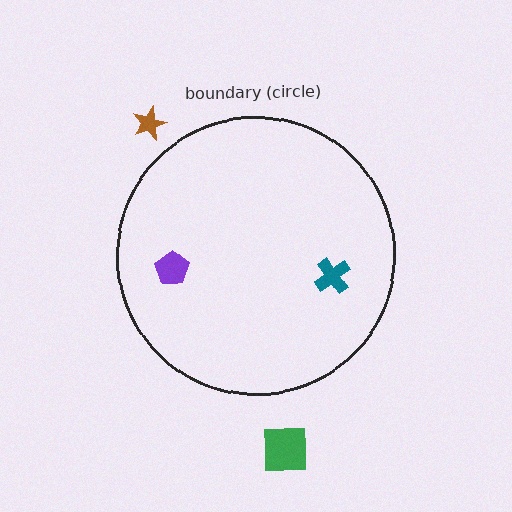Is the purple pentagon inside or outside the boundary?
Inside.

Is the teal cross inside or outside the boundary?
Inside.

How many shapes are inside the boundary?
2 inside, 2 outside.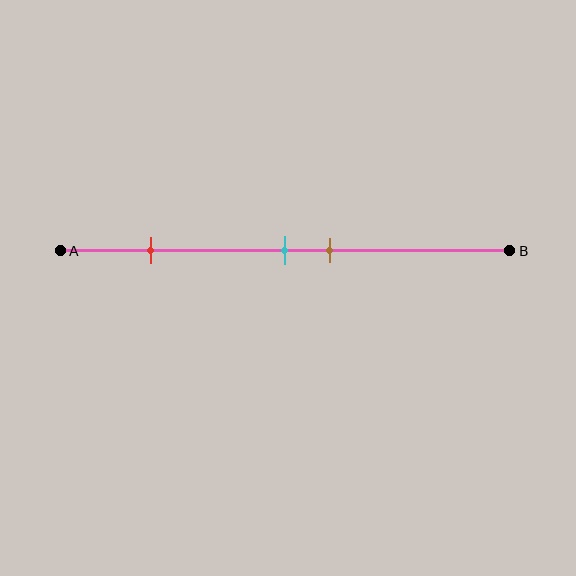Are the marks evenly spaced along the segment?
No, the marks are not evenly spaced.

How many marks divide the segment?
There are 3 marks dividing the segment.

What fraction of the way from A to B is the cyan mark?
The cyan mark is approximately 50% (0.5) of the way from A to B.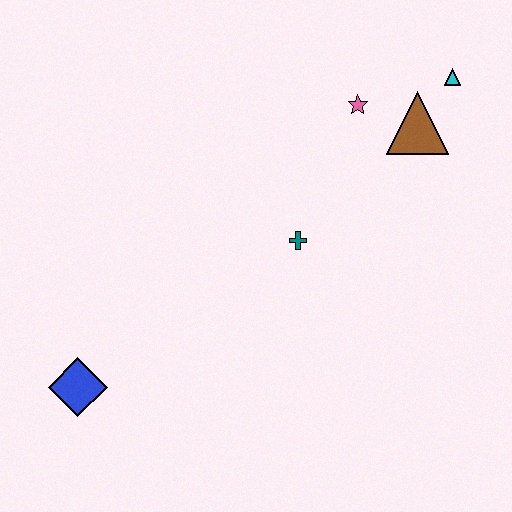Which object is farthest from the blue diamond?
The cyan triangle is farthest from the blue diamond.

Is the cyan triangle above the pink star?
Yes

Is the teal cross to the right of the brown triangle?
No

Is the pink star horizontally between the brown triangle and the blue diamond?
Yes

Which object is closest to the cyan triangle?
The brown triangle is closest to the cyan triangle.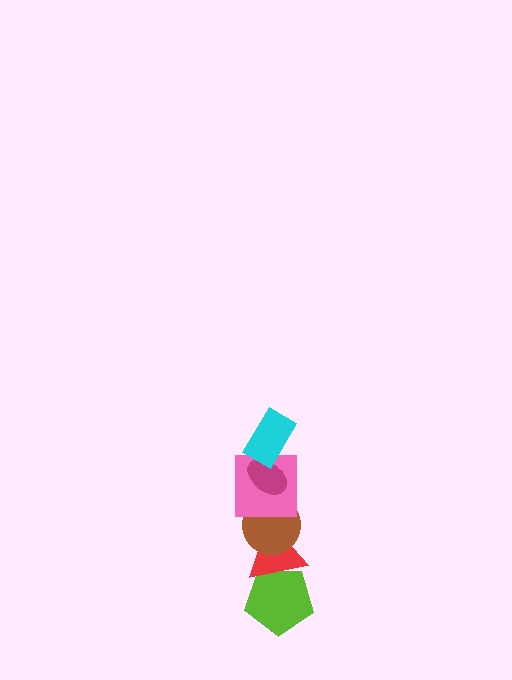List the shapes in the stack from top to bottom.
From top to bottom: the cyan rectangle, the magenta ellipse, the pink square, the brown circle, the red triangle, the lime pentagon.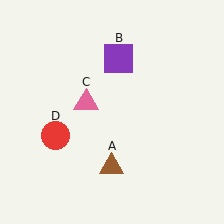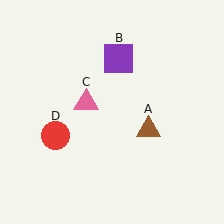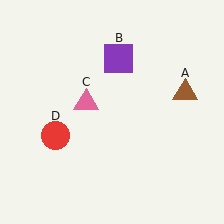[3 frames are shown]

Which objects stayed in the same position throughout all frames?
Purple square (object B) and pink triangle (object C) and red circle (object D) remained stationary.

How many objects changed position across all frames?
1 object changed position: brown triangle (object A).